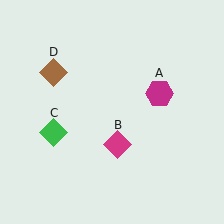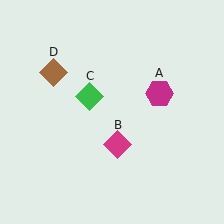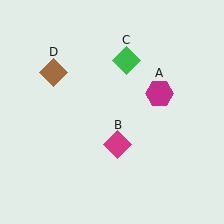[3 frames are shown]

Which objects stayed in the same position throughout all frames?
Magenta hexagon (object A) and magenta diamond (object B) and brown diamond (object D) remained stationary.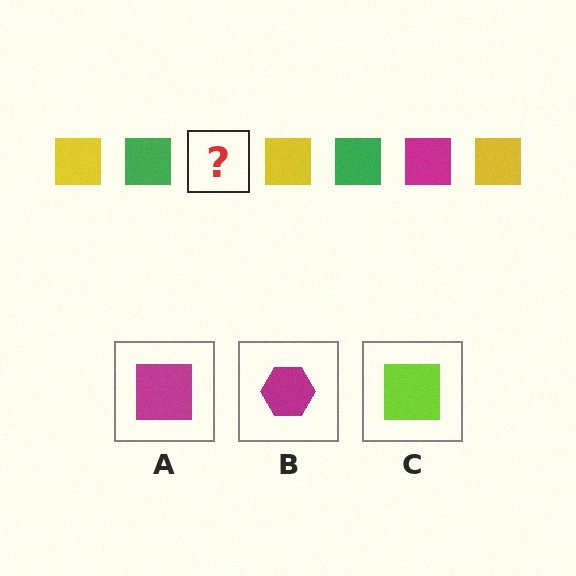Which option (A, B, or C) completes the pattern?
A.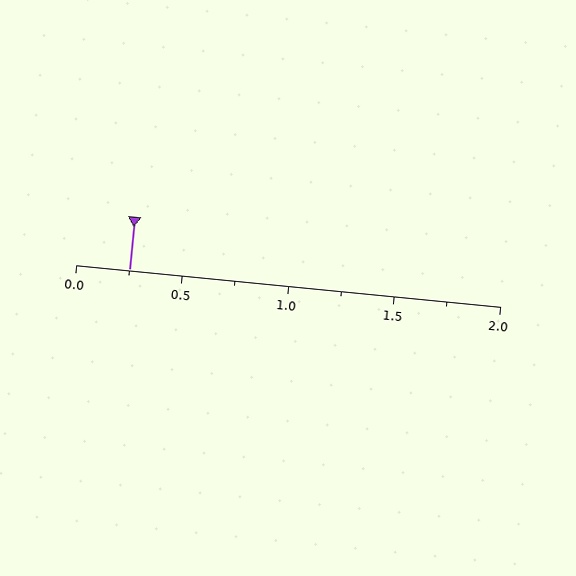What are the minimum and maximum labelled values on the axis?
The axis runs from 0.0 to 2.0.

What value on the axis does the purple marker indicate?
The marker indicates approximately 0.25.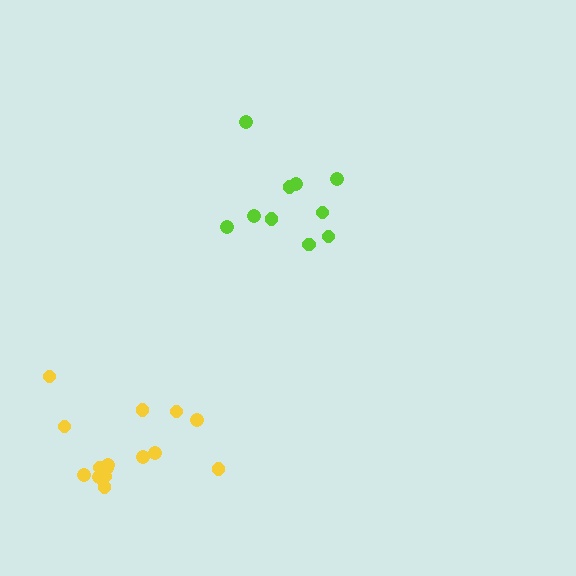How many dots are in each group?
Group 1: 10 dots, Group 2: 15 dots (25 total).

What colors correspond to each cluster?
The clusters are colored: lime, yellow.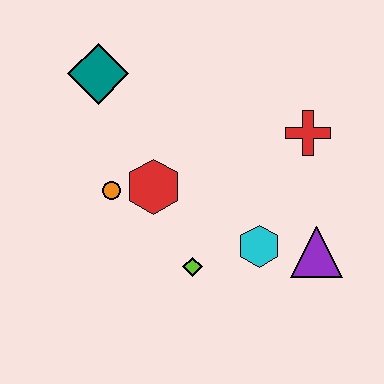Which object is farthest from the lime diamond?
The teal diamond is farthest from the lime diamond.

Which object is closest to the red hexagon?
The orange circle is closest to the red hexagon.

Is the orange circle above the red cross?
No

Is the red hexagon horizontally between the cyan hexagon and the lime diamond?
No